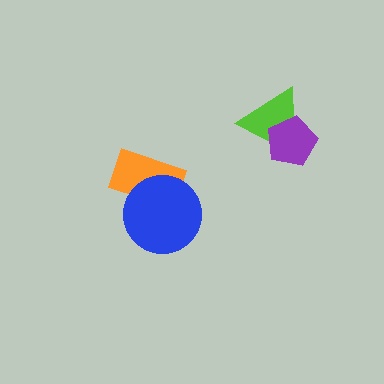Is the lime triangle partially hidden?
Yes, it is partially covered by another shape.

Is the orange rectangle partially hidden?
Yes, it is partially covered by another shape.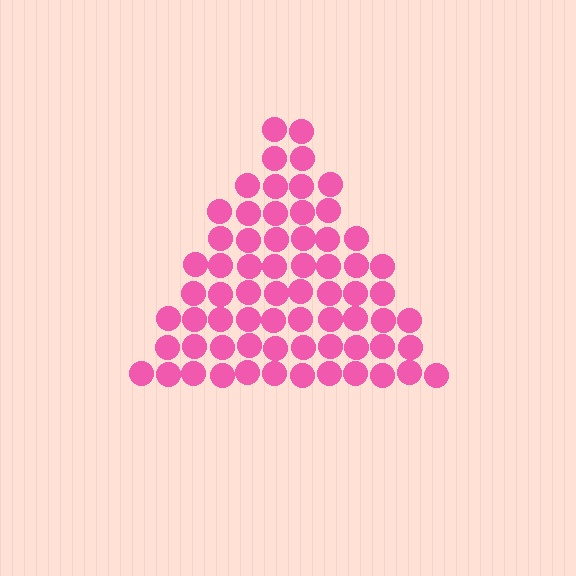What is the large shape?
The large shape is a triangle.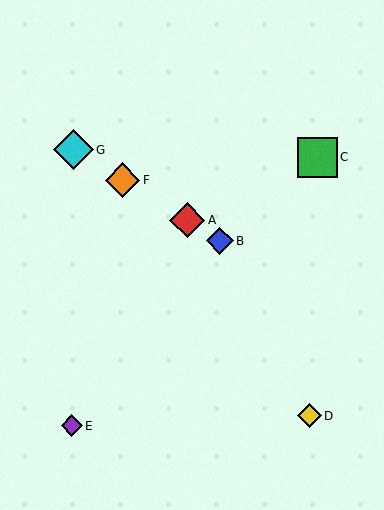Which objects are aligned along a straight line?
Objects A, B, F, G are aligned along a straight line.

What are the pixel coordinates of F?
Object F is at (123, 180).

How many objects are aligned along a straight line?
4 objects (A, B, F, G) are aligned along a straight line.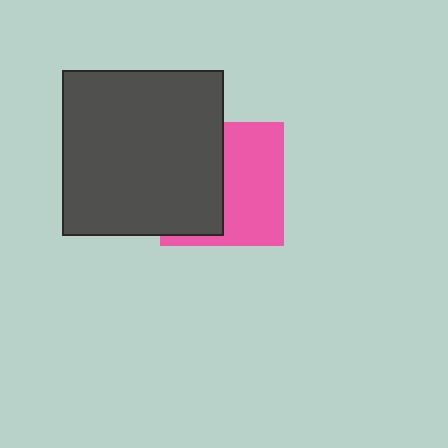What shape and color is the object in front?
The object in front is a dark gray rectangle.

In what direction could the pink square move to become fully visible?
The pink square could move right. That would shift it out from behind the dark gray rectangle entirely.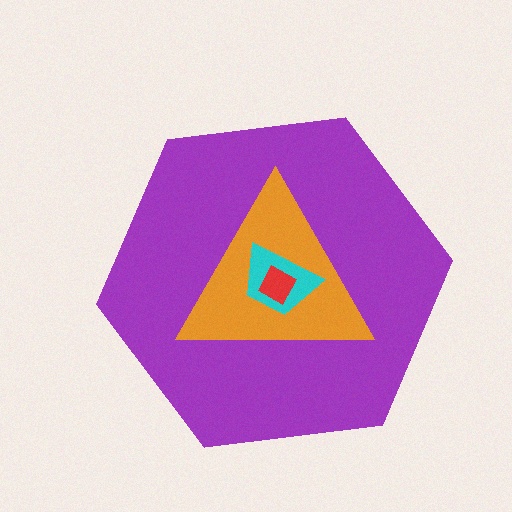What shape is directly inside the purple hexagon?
The orange triangle.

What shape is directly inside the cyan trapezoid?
The red square.